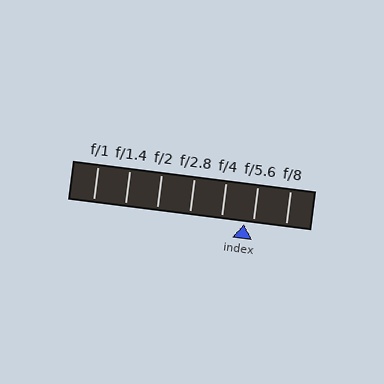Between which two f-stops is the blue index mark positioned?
The index mark is between f/4 and f/5.6.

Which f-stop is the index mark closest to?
The index mark is closest to f/5.6.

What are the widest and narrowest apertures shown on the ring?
The widest aperture shown is f/1 and the narrowest is f/8.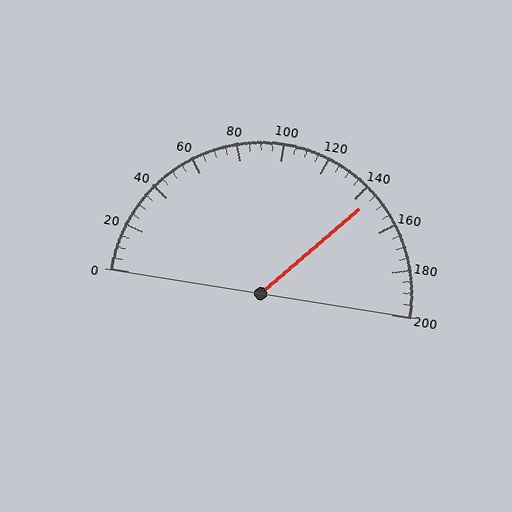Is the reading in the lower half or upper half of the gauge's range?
The reading is in the upper half of the range (0 to 200).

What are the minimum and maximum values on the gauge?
The gauge ranges from 0 to 200.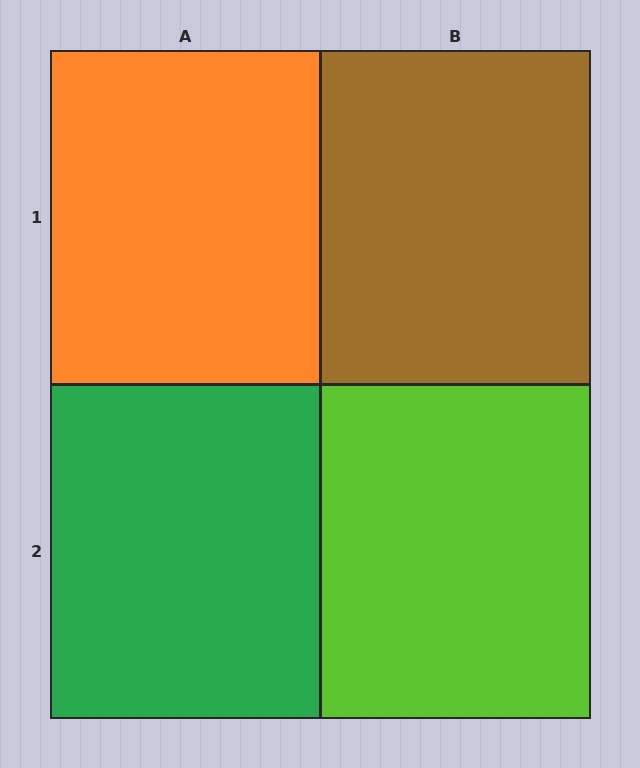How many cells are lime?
1 cell is lime.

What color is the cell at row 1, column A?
Orange.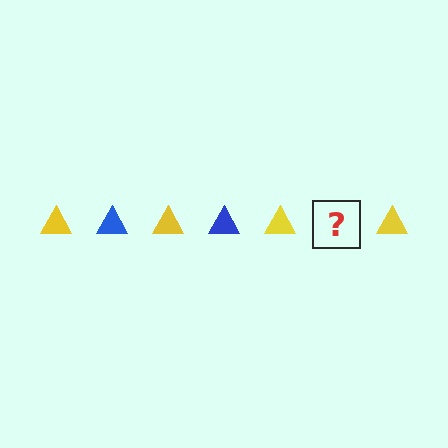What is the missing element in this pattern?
The missing element is a blue triangle.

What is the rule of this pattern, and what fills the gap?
The rule is that the pattern cycles through yellow, blue triangles. The gap should be filled with a blue triangle.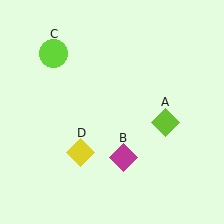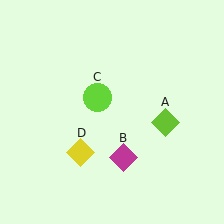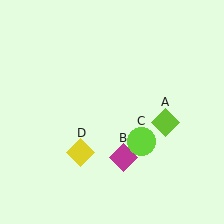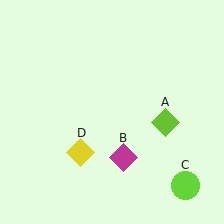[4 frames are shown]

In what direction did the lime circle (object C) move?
The lime circle (object C) moved down and to the right.